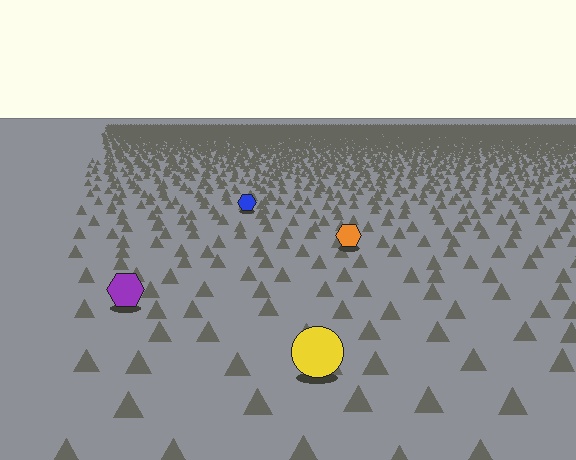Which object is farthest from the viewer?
The blue hexagon is farthest from the viewer. It appears smaller and the ground texture around it is denser.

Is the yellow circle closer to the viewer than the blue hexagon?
Yes. The yellow circle is closer — you can tell from the texture gradient: the ground texture is coarser near it.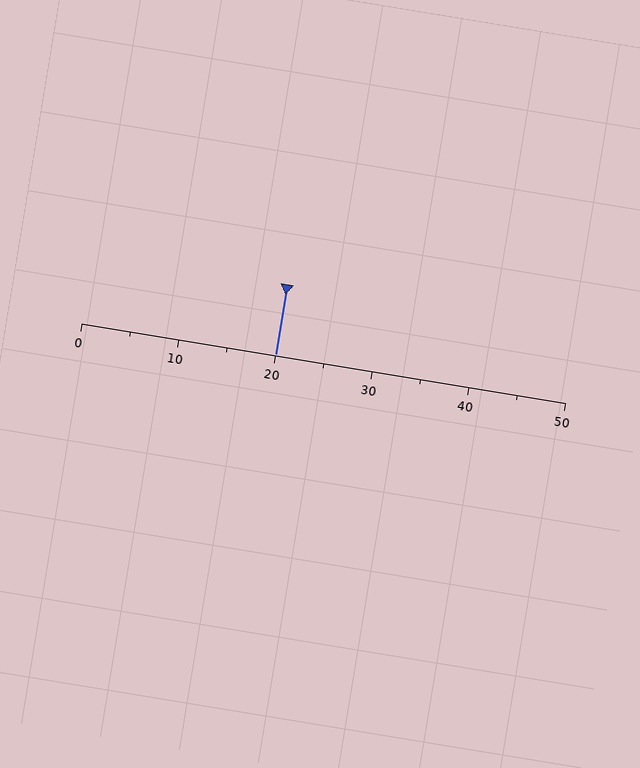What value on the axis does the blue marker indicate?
The marker indicates approximately 20.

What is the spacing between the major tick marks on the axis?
The major ticks are spaced 10 apart.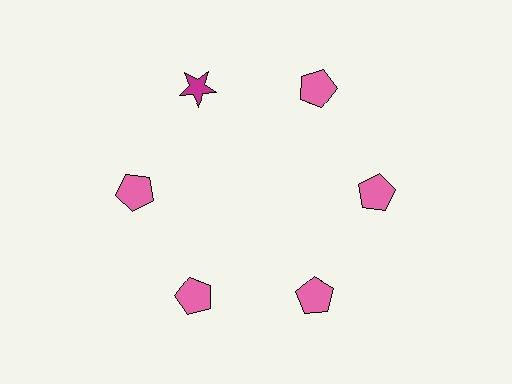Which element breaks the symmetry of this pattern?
The magenta star at roughly the 11 o'clock position breaks the symmetry. All other shapes are pink pentagons.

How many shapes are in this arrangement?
There are 6 shapes arranged in a ring pattern.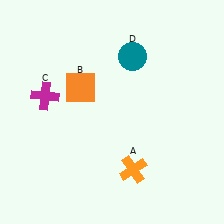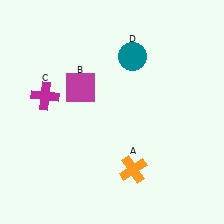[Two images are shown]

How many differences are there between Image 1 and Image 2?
There is 1 difference between the two images.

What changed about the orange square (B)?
In Image 1, B is orange. In Image 2, it changed to magenta.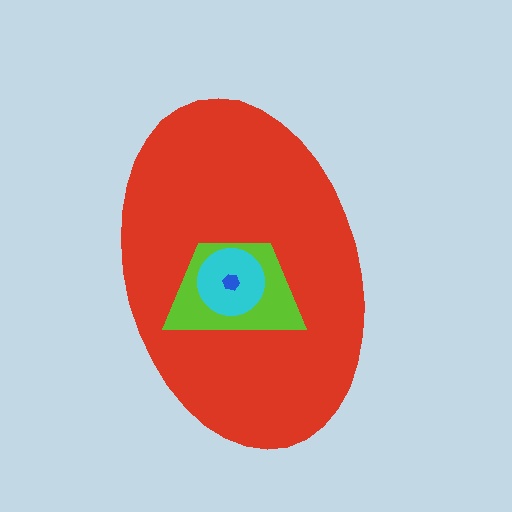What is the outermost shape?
The red ellipse.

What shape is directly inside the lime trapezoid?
The cyan circle.